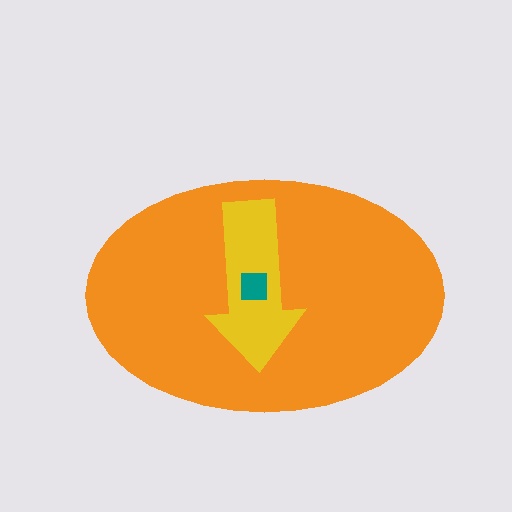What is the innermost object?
The teal square.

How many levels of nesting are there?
3.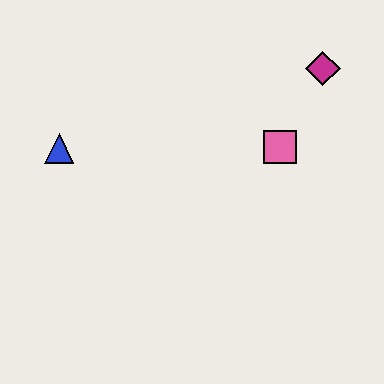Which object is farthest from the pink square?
The blue triangle is farthest from the pink square.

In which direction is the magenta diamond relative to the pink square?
The magenta diamond is above the pink square.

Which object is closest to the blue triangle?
The pink square is closest to the blue triangle.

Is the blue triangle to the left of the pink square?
Yes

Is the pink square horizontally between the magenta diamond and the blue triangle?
Yes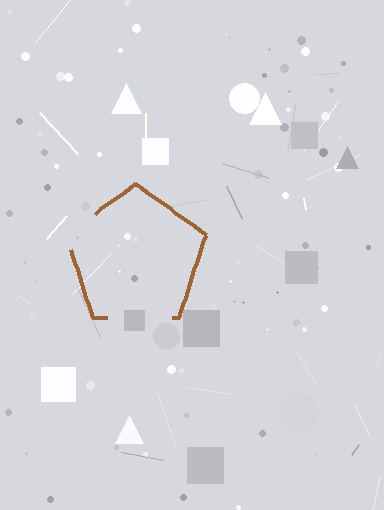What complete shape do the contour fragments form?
The contour fragments form a pentagon.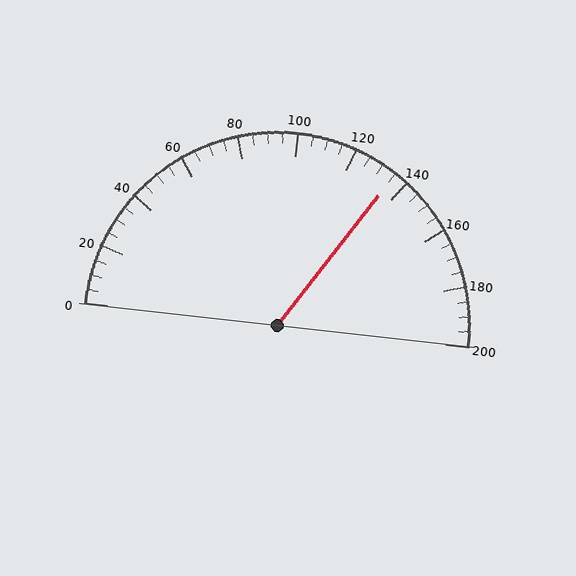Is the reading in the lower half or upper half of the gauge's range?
The reading is in the upper half of the range (0 to 200).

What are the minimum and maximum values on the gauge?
The gauge ranges from 0 to 200.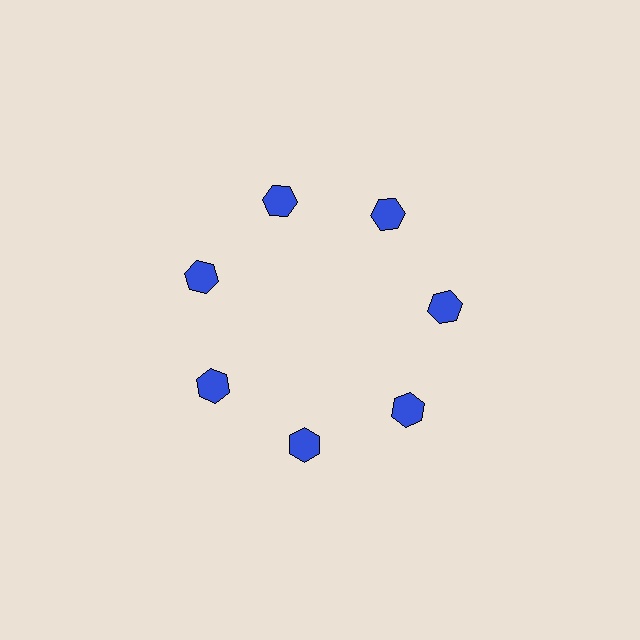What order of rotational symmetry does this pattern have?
This pattern has 7-fold rotational symmetry.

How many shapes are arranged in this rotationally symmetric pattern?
There are 7 shapes, arranged in 7 groups of 1.